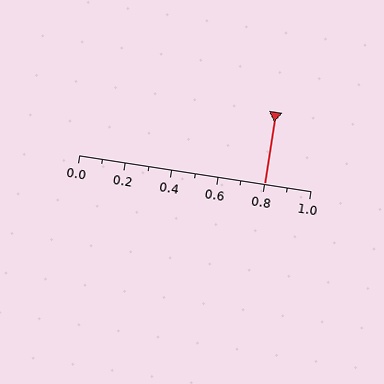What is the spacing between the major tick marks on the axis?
The major ticks are spaced 0.2 apart.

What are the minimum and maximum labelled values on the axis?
The axis runs from 0.0 to 1.0.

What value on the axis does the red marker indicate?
The marker indicates approximately 0.8.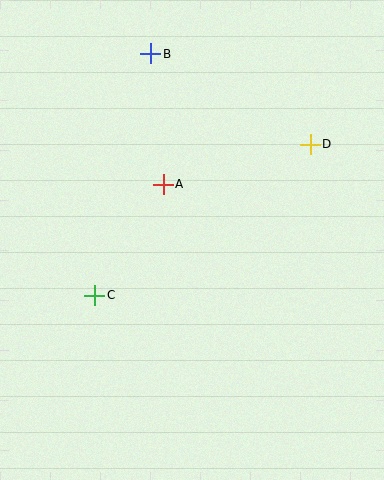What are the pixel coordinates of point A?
Point A is at (163, 184).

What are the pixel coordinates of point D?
Point D is at (310, 144).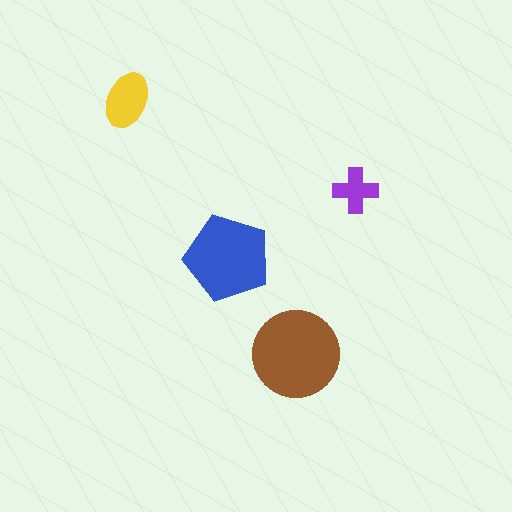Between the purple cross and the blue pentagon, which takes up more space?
The blue pentagon.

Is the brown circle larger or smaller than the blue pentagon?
Larger.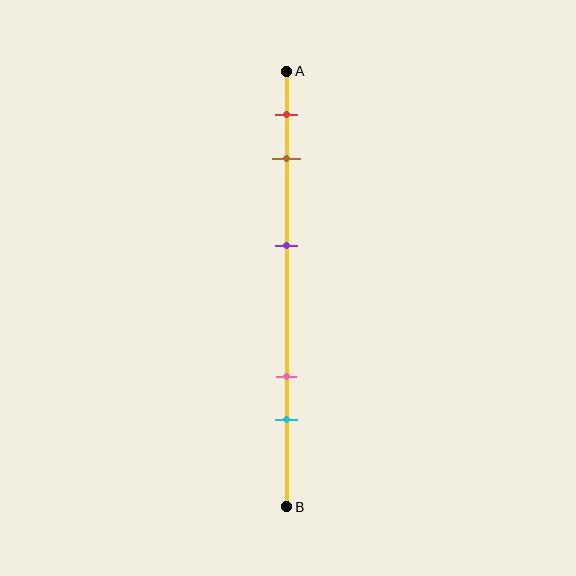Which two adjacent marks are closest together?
The red and brown marks are the closest adjacent pair.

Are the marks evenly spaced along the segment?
No, the marks are not evenly spaced.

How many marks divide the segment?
There are 5 marks dividing the segment.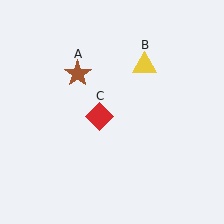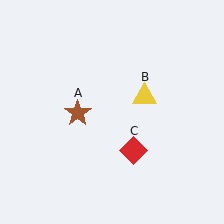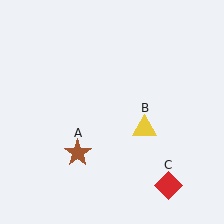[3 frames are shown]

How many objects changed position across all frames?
3 objects changed position: brown star (object A), yellow triangle (object B), red diamond (object C).